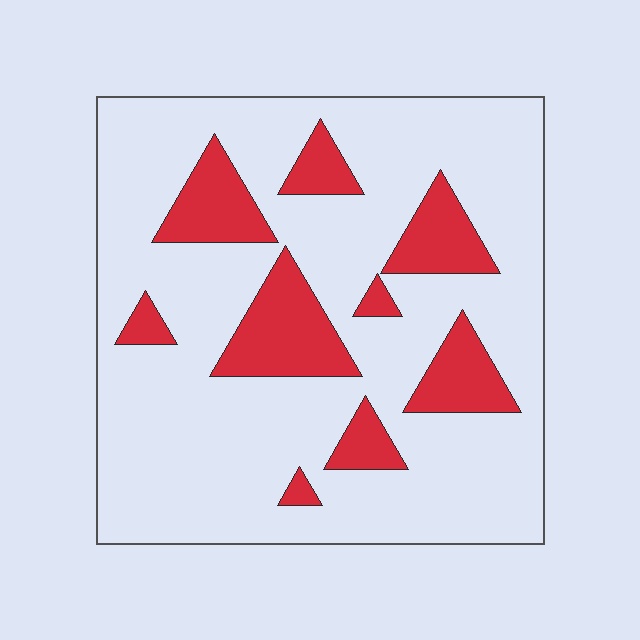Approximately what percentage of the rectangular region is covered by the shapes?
Approximately 20%.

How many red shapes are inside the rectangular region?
9.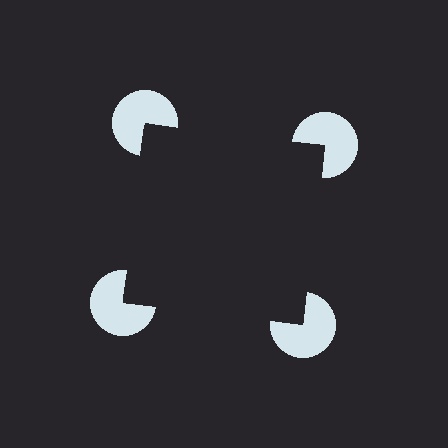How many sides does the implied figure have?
4 sides.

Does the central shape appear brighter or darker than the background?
It typically appears slightly darker than the background, even though no actual brightness change is drawn.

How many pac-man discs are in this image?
There are 4 — one at each vertex of the illusory square.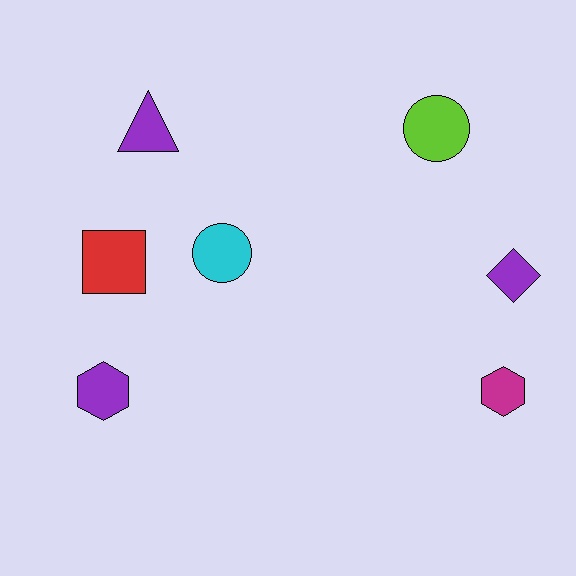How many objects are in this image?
There are 7 objects.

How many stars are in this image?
There are no stars.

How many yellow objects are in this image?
There are no yellow objects.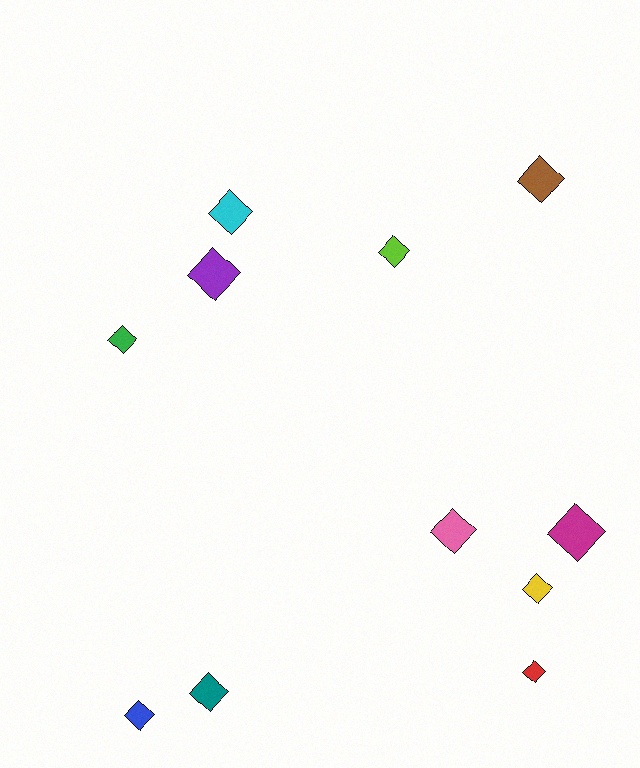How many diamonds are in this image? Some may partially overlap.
There are 11 diamonds.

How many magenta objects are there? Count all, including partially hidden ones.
There is 1 magenta object.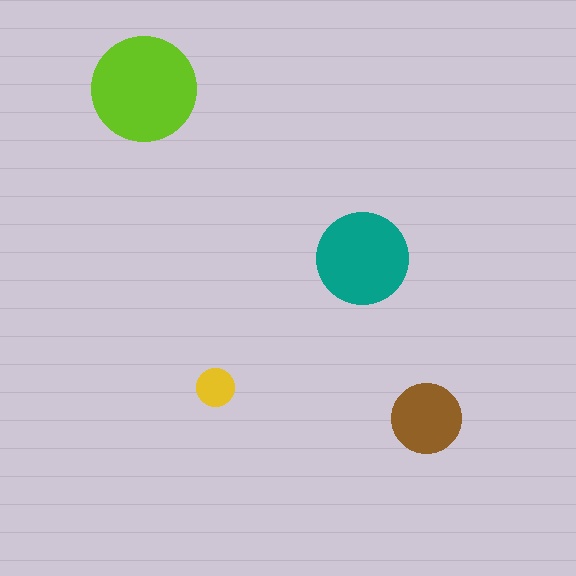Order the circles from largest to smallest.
the lime one, the teal one, the brown one, the yellow one.